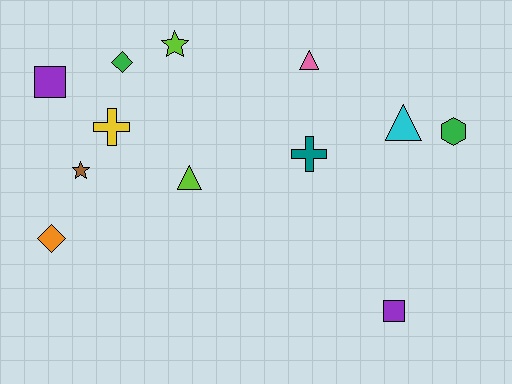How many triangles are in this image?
There are 3 triangles.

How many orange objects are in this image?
There is 1 orange object.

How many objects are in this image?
There are 12 objects.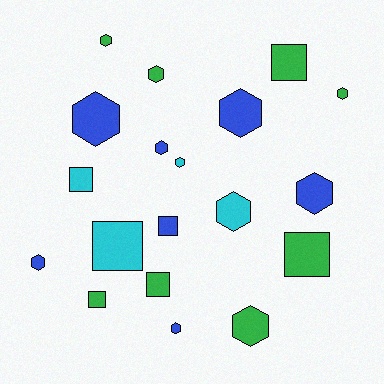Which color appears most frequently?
Green, with 8 objects.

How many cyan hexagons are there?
There are 2 cyan hexagons.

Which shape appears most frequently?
Hexagon, with 12 objects.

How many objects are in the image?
There are 19 objects.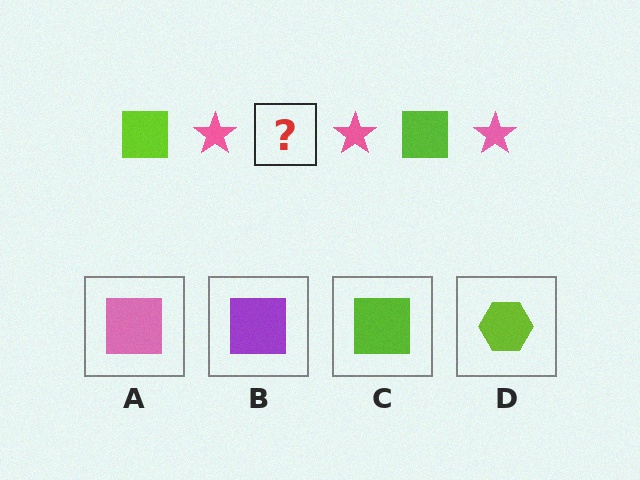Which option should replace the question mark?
Option C.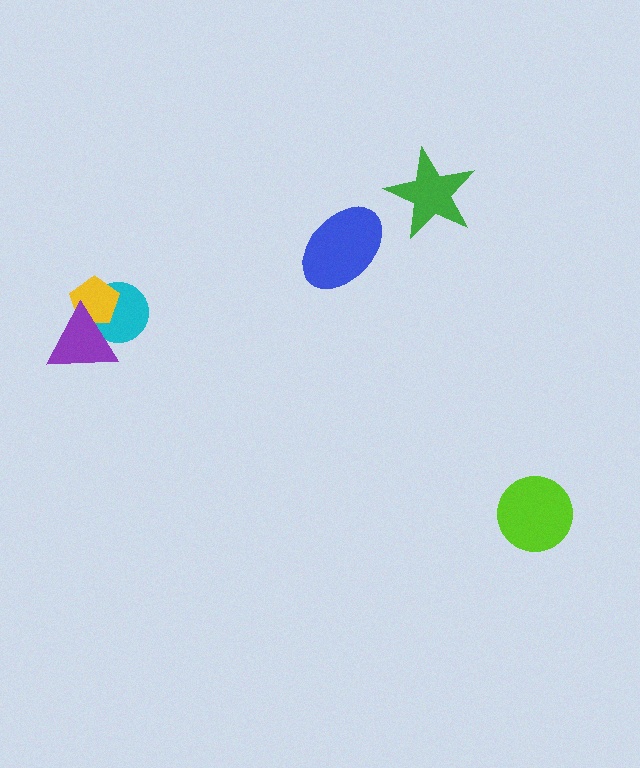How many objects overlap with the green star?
0 objects overlap with the green star.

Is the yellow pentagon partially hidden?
Yes, it is partially covered by another shape.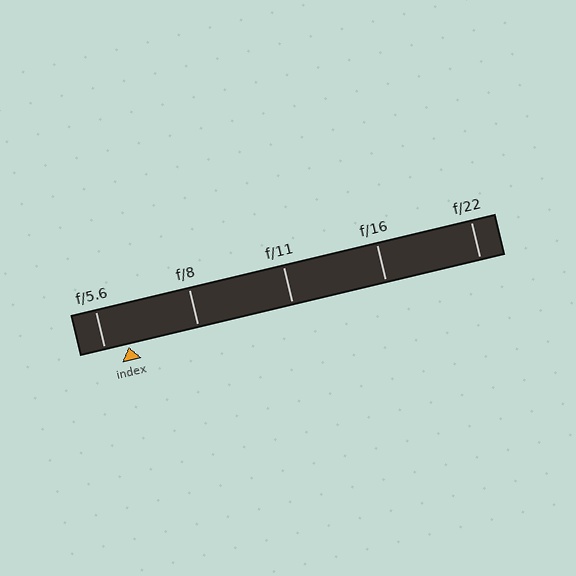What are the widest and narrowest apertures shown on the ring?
The widest aperture shown is f/5.6 and the narrowest is f/22.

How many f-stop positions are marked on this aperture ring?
There are 5 f-stop positions marked.